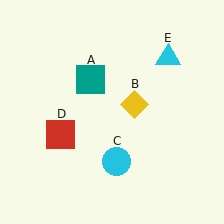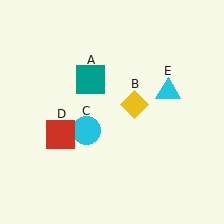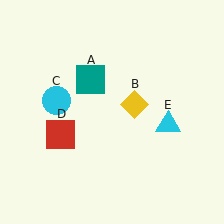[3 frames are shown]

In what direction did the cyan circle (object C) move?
The cyan circle (object C) moved up and to the left.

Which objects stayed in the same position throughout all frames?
Teal square (object A) and yellow diamond (object B) and red square (object D) remained stationary.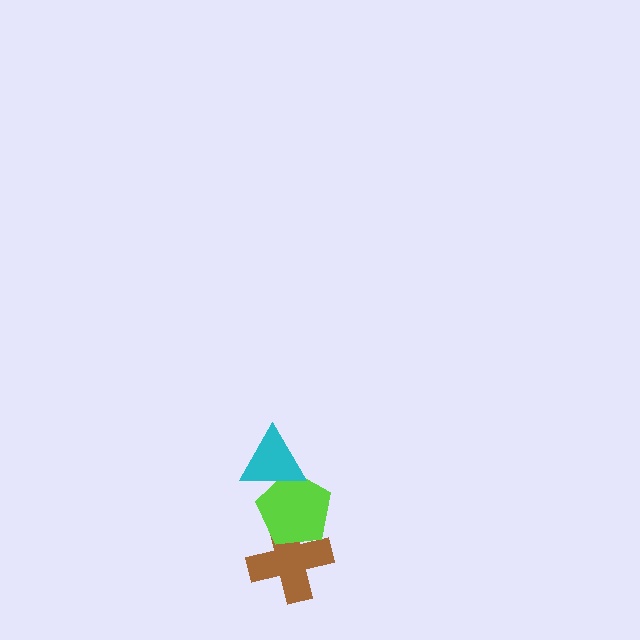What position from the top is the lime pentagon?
The lime pentagon is 2nd from the top.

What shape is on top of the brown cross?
The lime pentagon is on top of the brown cross.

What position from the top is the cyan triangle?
The cyan triangle is 1st from the top.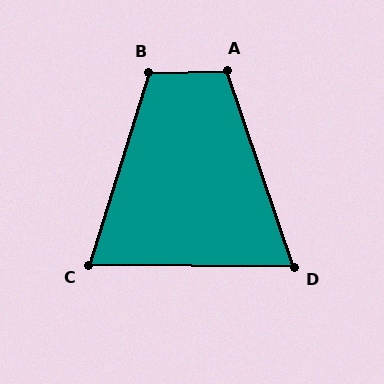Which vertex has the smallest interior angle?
D, at approximately 71 degrees.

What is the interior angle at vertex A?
Approximately 107 degrees (obtuse).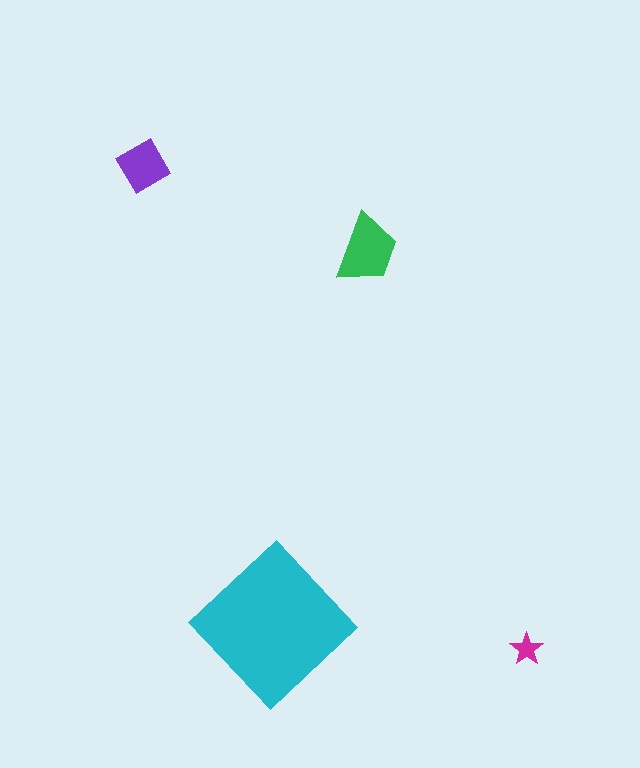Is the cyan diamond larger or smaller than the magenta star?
Larger.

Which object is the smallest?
The magenta star.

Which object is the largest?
The cyan diamond.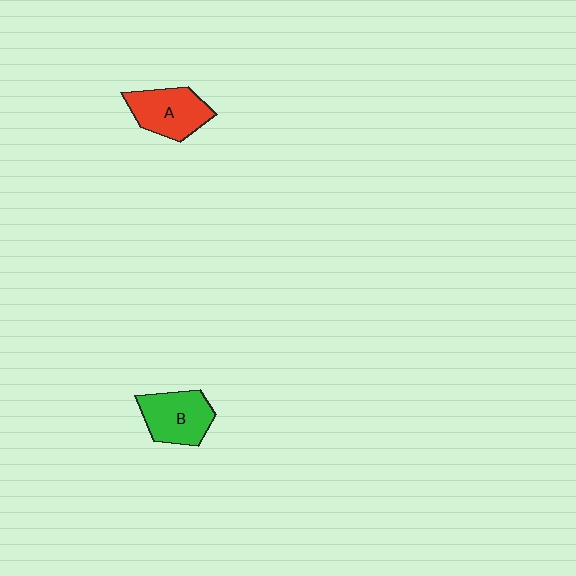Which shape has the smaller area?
Shape A (red).